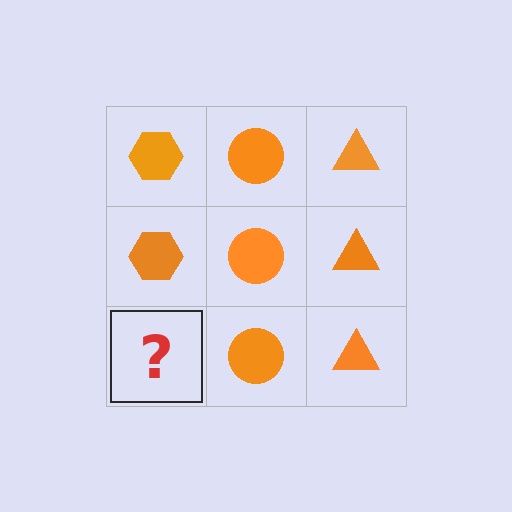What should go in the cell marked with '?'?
The missing cell should contain an orange hexagon.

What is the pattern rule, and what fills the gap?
The rule is that each column has a consistent shape. The gap should be filled with an orange hexagon.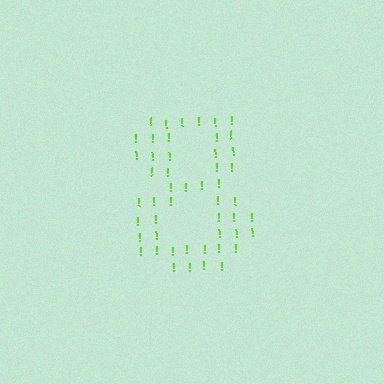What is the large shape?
The large shape is the digit 8.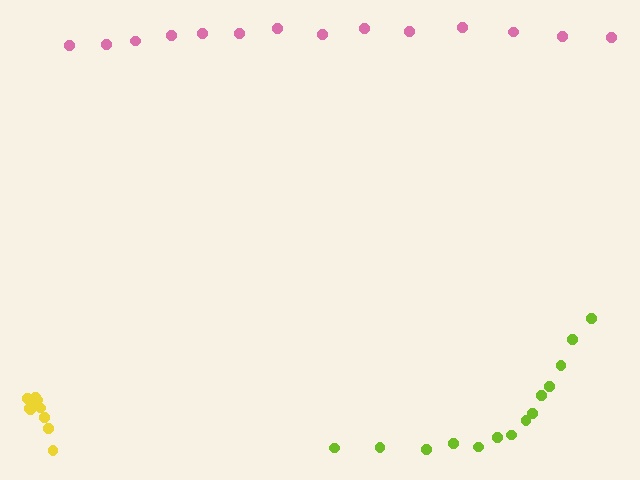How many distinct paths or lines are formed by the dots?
There are 3 distinct paths.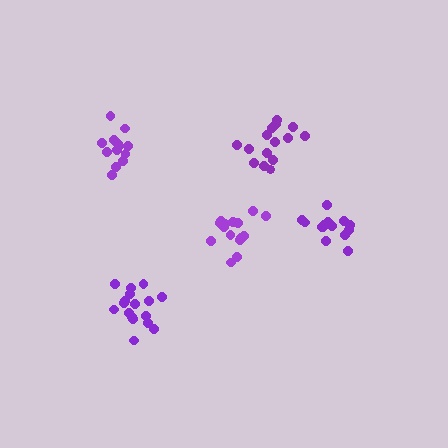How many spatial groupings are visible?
There are 5 spatial groupings.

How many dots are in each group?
Group 1: 17 dots, Group 2: 15 dots, Group 3: 14 dots, Group 4: 13 dots, Group 5: 15 dots (74 total).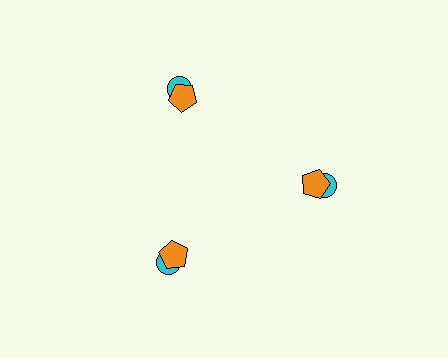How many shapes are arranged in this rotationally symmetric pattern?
There are 6 shapes, arranged in 3 groups of 2.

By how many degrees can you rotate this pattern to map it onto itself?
The pattern maps onto itself every 120 degrees of rotation.